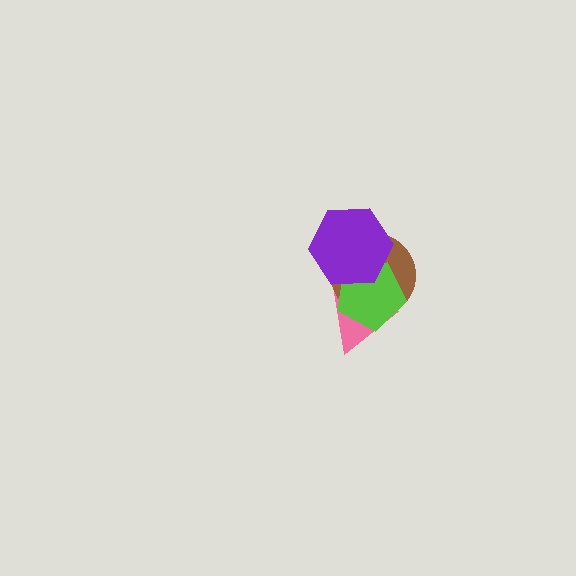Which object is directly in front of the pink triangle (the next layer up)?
The brown circle is directly in front of the pink triangle.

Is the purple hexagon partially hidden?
No, no other shape covers it.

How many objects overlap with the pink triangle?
3 objects overlap with the pink triangle.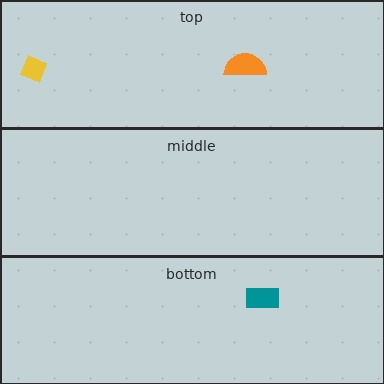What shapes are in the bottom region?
The teal rectangle.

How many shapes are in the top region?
2.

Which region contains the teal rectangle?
The bottom region.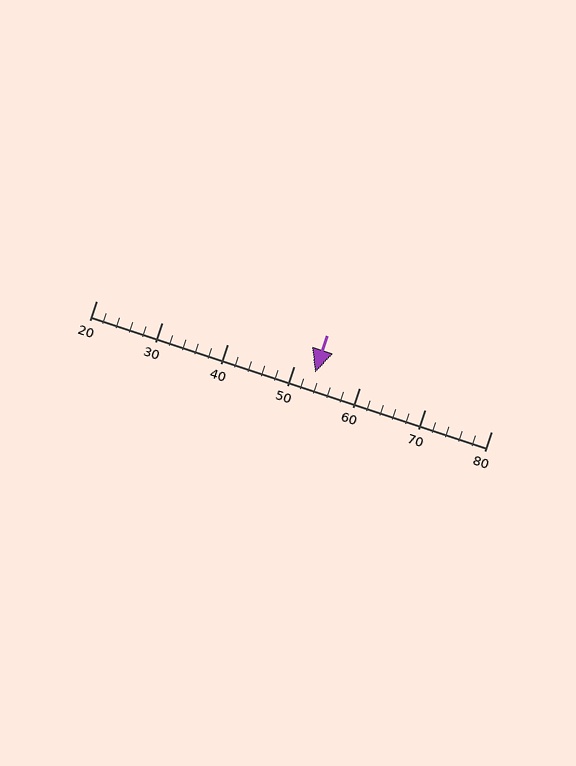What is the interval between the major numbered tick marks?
The major tick marks are spaced 10 units apart.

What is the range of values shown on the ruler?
The ruler shows values from 20 to 80.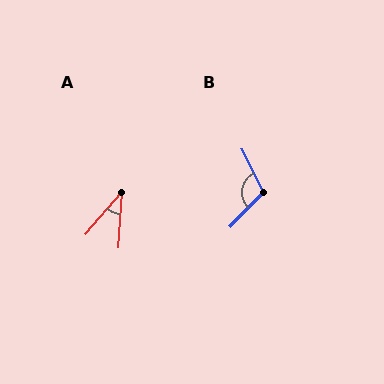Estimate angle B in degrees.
Approximately 109 degrees.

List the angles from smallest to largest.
A (37°), B (109°).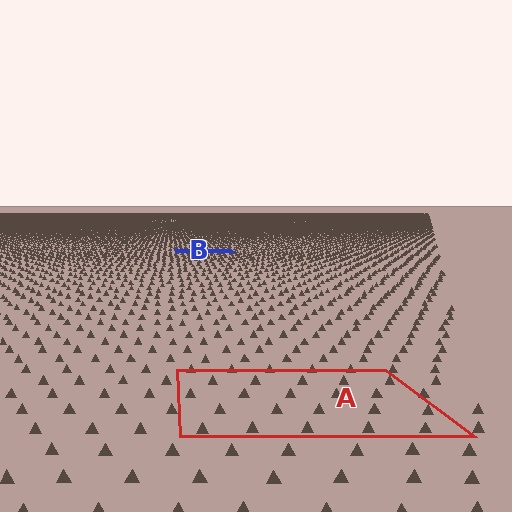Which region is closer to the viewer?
Region A is closer. The texture elements there are larger and more spread out.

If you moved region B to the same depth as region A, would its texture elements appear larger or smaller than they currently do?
They would appear larger. At a closer depth, the same texture elements are projected at a bigger on-screen size.